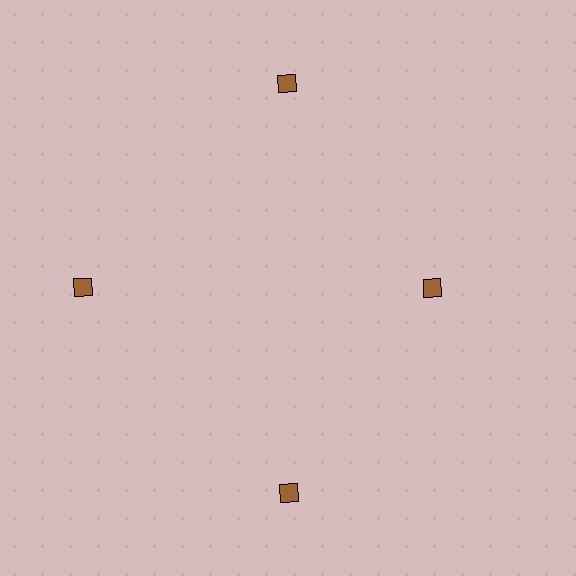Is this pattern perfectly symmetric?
No. The 4 brown diamonds are arranged in a ring, but one element near the 3 o'clock position is pulled inward toward the center, breaking the 4-fold rotational symmetry.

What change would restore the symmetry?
The symmetry would be restored by moving it outward, back onto the ring so that all 4 diamonds sit at equal angles and equal distance from the center.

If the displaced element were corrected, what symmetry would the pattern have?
It would have 4-fold rotational symmetry — the pattern would map onto itself every 90 degrees.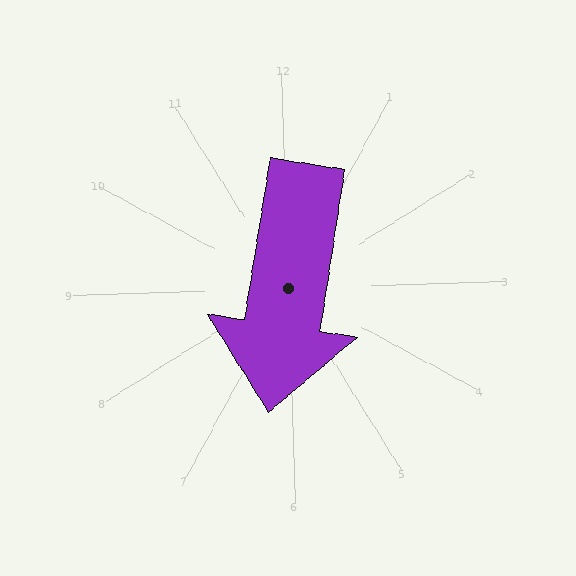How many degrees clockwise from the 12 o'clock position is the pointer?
Approximately 191 degrees.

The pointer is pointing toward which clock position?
Roughly 6 o'clock.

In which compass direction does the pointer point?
South.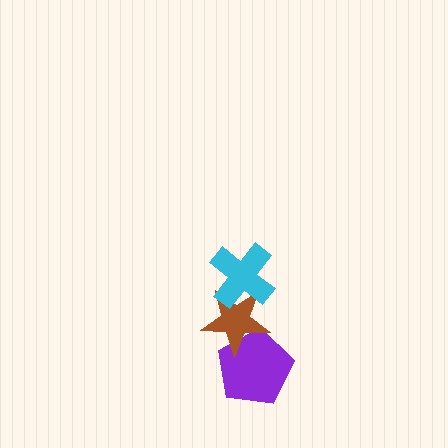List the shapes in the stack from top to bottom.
From top to bottom: the cyan cross, the brown star, the purple pentagon.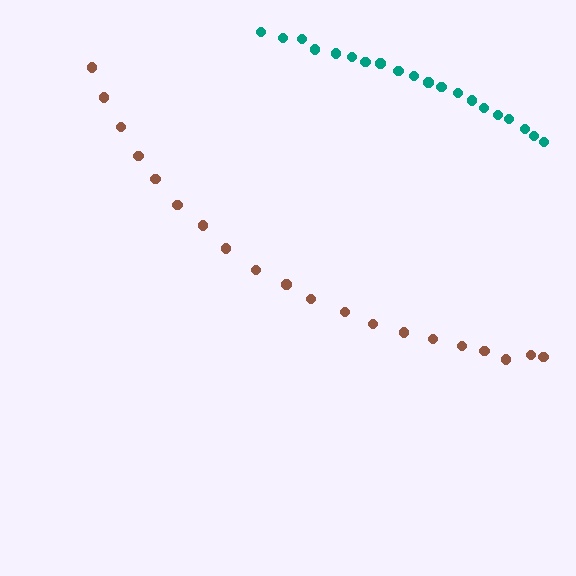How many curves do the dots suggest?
There are 2 distinct paths.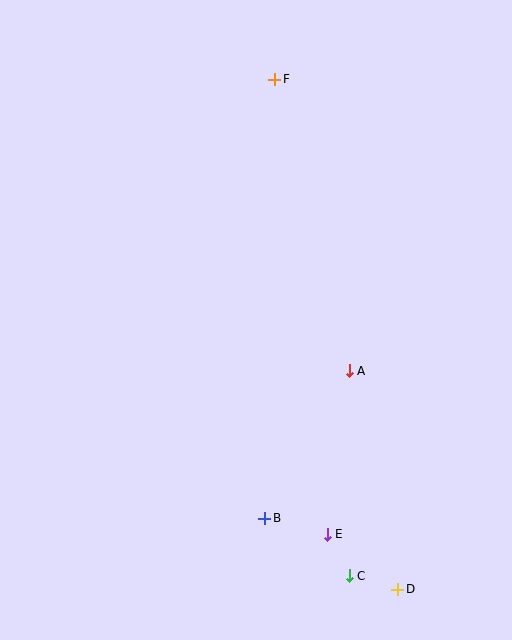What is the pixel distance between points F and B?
The distance between F and B is 439 pixels.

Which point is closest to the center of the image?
Point A at (349, 371) is closest to the center.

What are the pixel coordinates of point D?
Point D is at (398, 589).